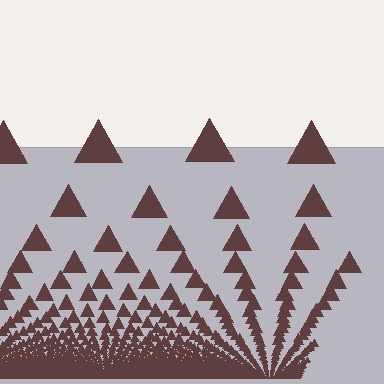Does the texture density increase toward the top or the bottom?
Density increases toward the bottom.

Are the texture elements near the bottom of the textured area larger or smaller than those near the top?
Smaller. The gradient is inverted — elements near the bottom are smaller and denser.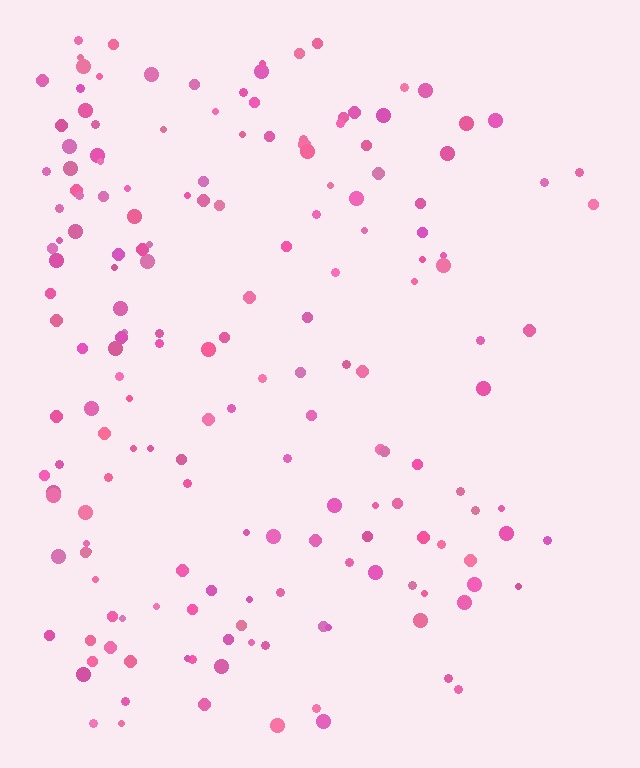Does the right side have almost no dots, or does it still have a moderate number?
Still a moderate number, just noticeably fewer than the left.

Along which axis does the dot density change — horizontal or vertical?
Horizontal.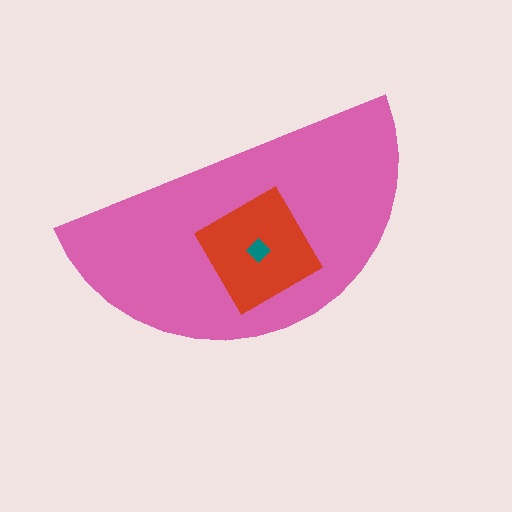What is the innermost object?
The teal diamond.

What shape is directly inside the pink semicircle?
The red square.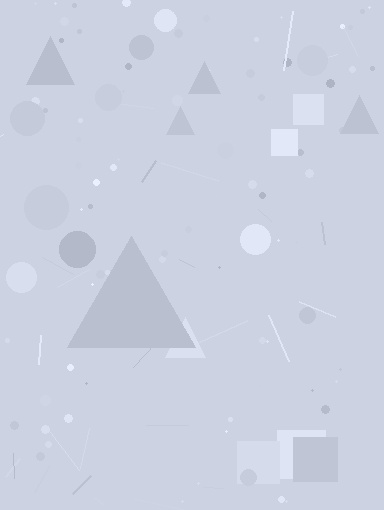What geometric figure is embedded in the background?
A triangle is embedded in the background.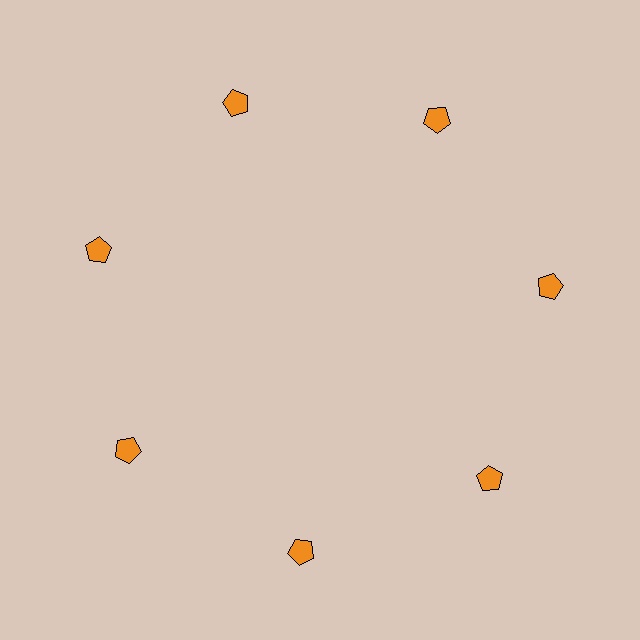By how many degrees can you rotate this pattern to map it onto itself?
The pattern maps onto itself every 51 degrees of rotation.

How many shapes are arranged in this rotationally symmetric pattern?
There are 7 shapes, arranged in 7 groups of 1.